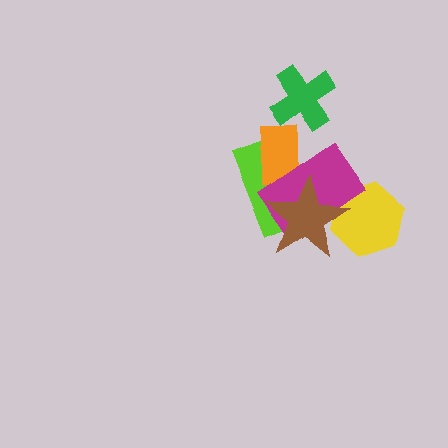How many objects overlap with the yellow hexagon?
2 objects overlap with the yellow hexagon.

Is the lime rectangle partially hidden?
Yes, it is partially covered by another shape.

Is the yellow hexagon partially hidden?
Yes, it is partially covered by another shape.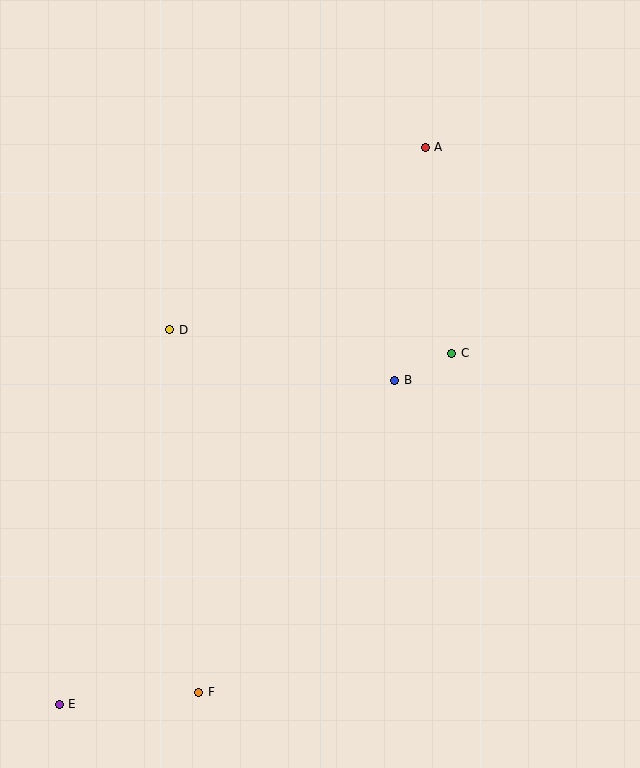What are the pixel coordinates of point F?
Point F is at (199, 692).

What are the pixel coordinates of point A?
Point A is at (425, 147).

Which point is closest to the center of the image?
Point B at (395, 380) is closest to the center.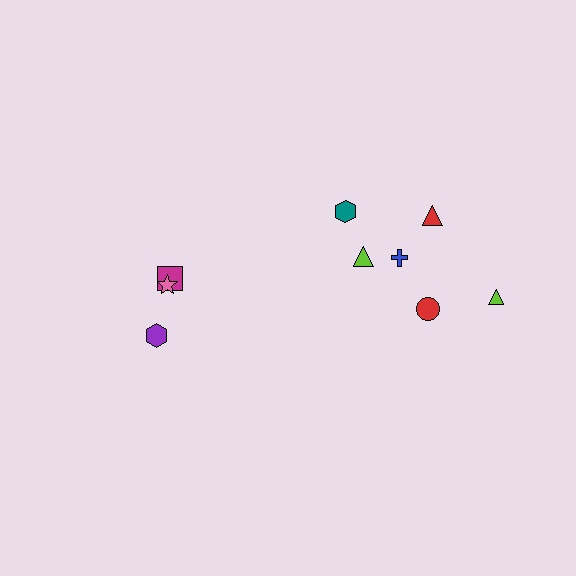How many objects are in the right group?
There are 6 objects.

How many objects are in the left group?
There are 3 objects.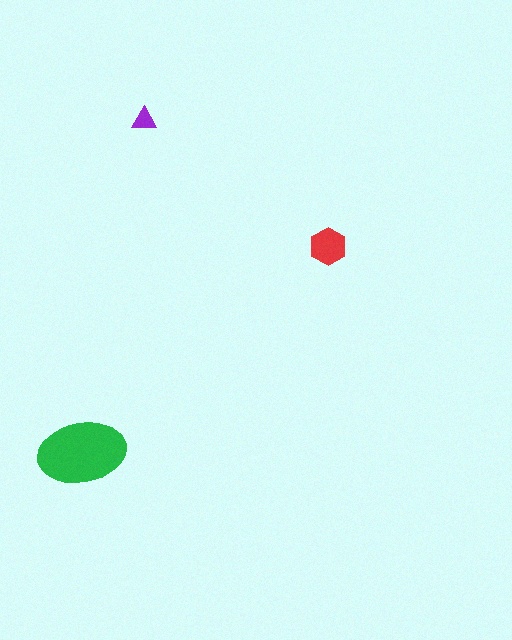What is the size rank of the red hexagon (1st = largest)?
2nd.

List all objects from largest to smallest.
The green ellipse, the red hexagon, the purple triangle.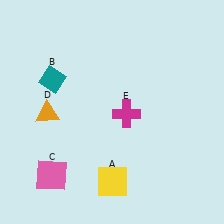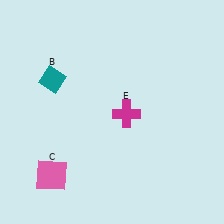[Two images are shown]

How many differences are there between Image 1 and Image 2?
There are 2 differences between the two images.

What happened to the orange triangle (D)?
The orange triangle (D) was removed in Image 2. It was in the bottom-left area of Image 1.